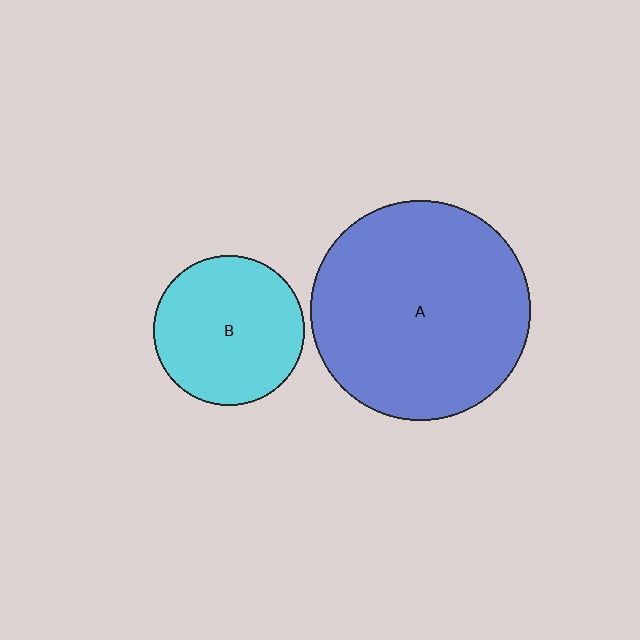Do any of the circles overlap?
No, none of the circles overlap.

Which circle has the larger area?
Circle A (blue).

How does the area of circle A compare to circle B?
Approximately 2.1 times.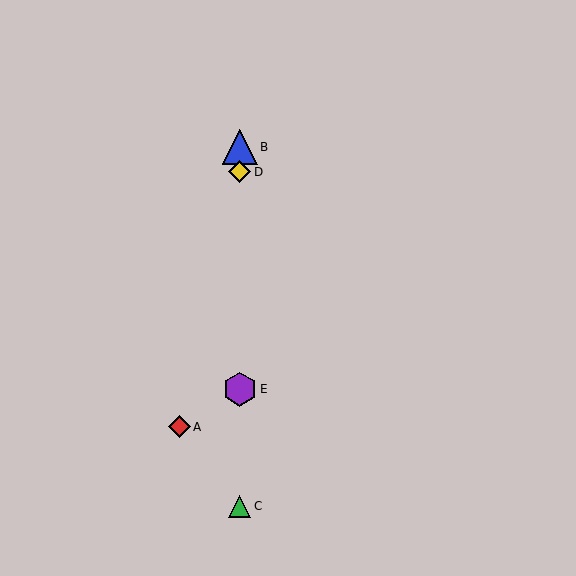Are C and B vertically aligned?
Yes, both are at x≈240.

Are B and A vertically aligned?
No, B is at x≈240 and A is at x≈179.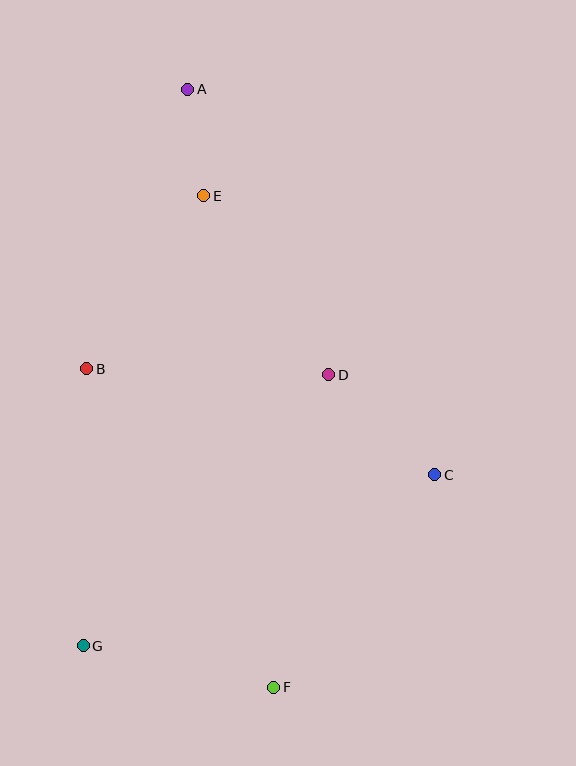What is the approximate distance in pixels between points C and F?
The distance between C and F is approximately 267 pixels.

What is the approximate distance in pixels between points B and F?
The distance between B and F is approximately 369 pixels.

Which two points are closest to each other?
Points A and E are closest to each other.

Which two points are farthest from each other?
Points A and F are farthest from each other.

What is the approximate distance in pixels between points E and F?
The distance between E and F is approximately 496 pixels.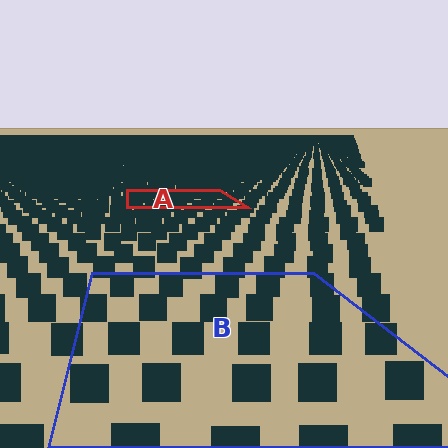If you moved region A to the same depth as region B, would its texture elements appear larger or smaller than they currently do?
They would appear larger. At a closer depth, the same texture elements are projected at a bigger on-screen size.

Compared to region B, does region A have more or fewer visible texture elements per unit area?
Region A has more texture elements per unit area — they are packed more densely because it is farther away.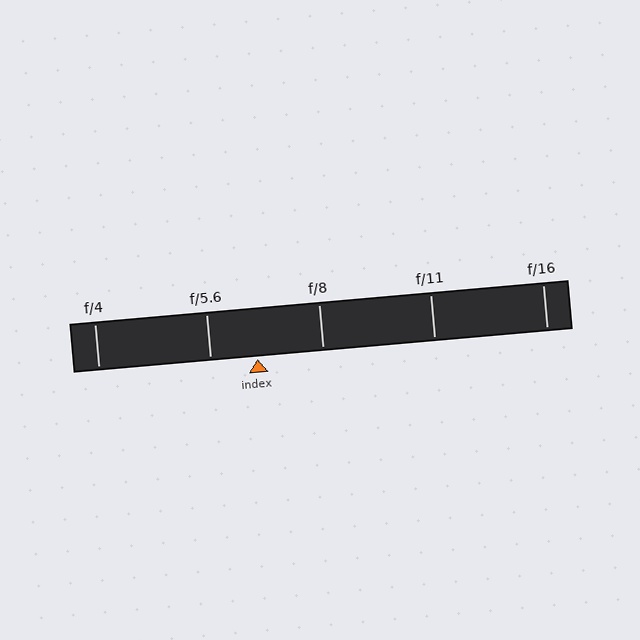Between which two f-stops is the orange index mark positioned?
The index mark is between f/5.6 and f/8.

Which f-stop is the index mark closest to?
The index mark is closest to f/5.6.